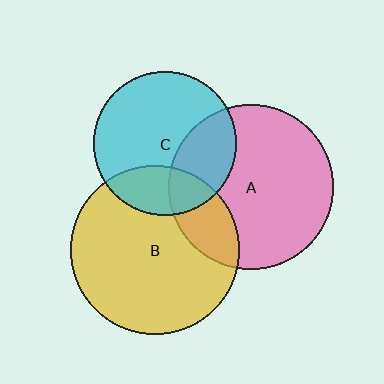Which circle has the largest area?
Circle B (yellow).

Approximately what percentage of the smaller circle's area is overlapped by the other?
Approximately 30%.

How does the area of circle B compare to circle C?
Approximately 1.4 times.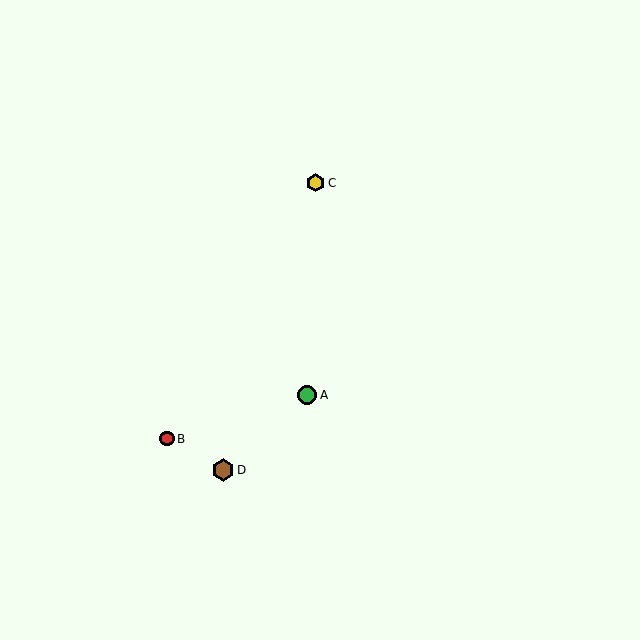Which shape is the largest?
The brown hexagon (labeled D) is the largest.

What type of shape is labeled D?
Shape D is a brown hexagon.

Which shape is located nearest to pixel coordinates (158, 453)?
The red circle (labeled B) at (167, 439) is nearest to that location.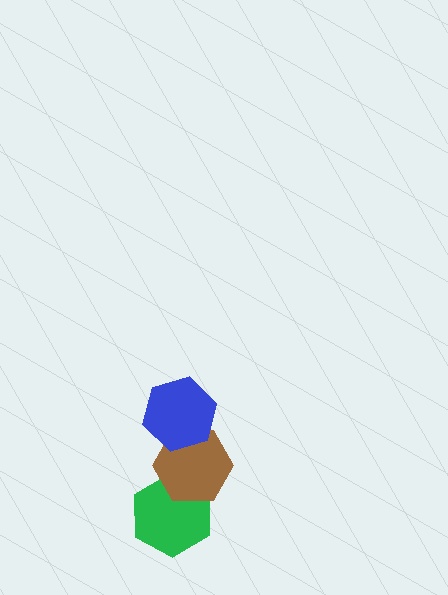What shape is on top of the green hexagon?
The brown hexagon is on top of the green hexagon.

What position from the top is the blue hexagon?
The blue hexagon is 1st from the top.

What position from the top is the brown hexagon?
The brown hexagon is 2nd from the top.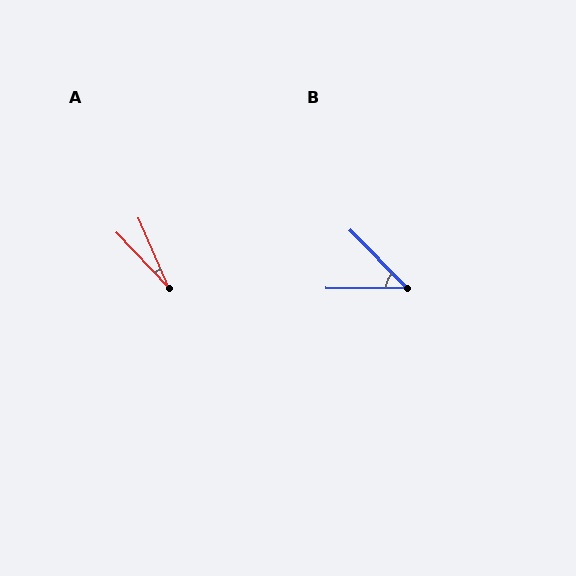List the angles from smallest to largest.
A (20°), B (45°).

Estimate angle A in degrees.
Approximately 20 degrees.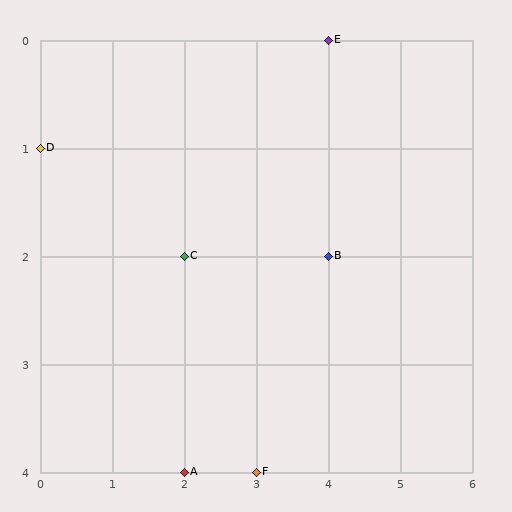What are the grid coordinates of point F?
Point F is at grid coordinates (3, 4).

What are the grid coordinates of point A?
Point A is at grid coordinates (2, 4).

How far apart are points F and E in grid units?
Points F and E are 1 column and 4 rows apart (about 4.1 grid units diagonally).